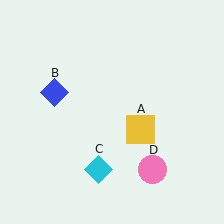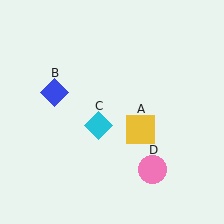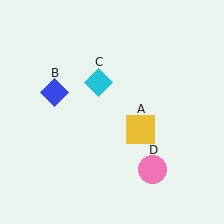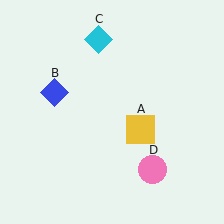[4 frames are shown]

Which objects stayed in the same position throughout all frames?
Yellow square (object A) and blue diamond (object B) and pink circle (object D) remained stationary.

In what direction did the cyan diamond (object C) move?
The cyan diamond (object C) moved up.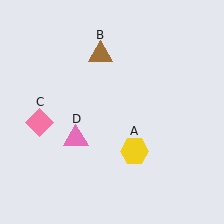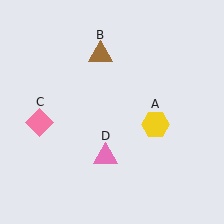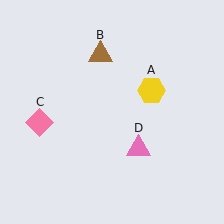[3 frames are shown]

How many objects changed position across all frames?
2 objects changed position: yellow hexagon (object A), pink triangle (object D).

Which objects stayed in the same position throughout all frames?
Brown triangle (object B) and pink diamond (object C) remained stationary.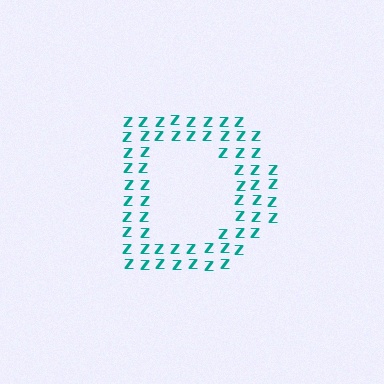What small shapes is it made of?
It is made of small letter Z's.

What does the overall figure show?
The overall figure shows the letter D.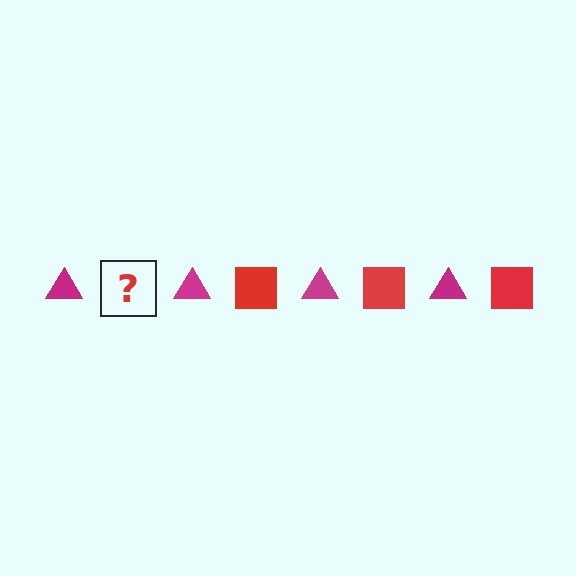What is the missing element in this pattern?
The missing element is a red square.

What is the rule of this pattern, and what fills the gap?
The rule is that the pattern alternates between magenta triangle and red square. The gap should be filled with a red square.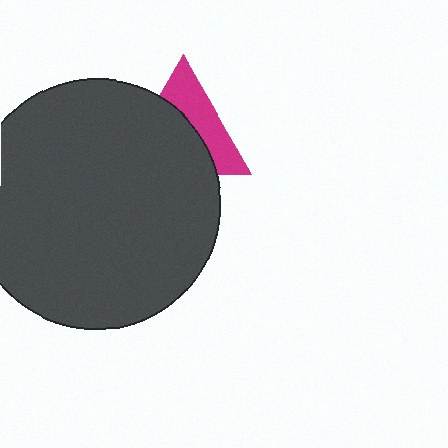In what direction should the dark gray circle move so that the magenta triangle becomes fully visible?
The dark gray circle should move toward the lower-left. That is the shortest direction to clear the overlap and leave the magenta triangle fully visible.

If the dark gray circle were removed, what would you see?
You would see the complete magenta triangle.